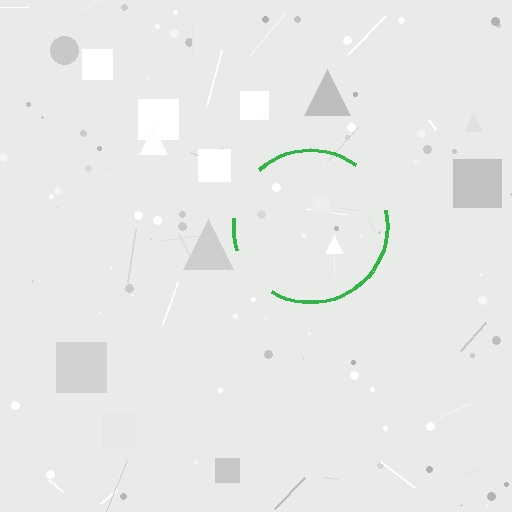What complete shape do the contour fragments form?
The contour fragments form a circle.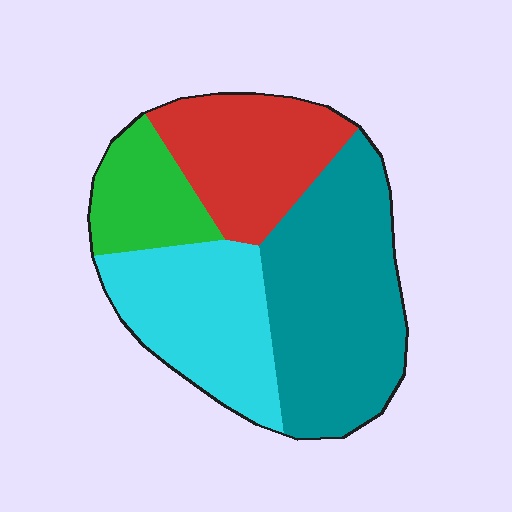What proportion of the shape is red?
Red covers 23% of the shape.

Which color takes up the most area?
Teal, at roughly 40%.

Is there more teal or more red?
Teal.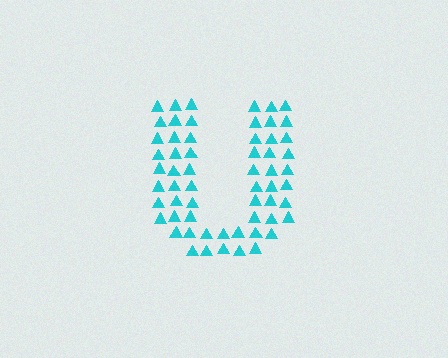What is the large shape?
The large shape is the letter U.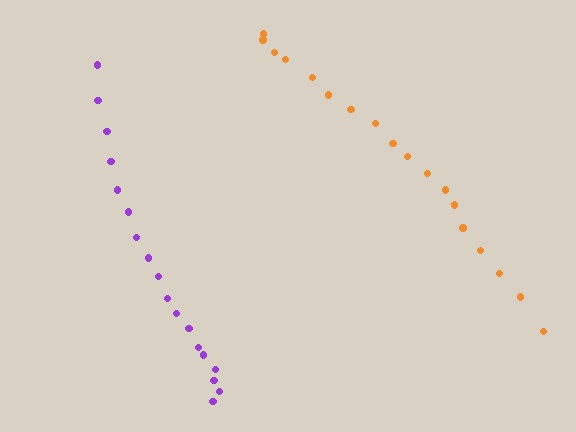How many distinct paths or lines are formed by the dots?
There are 2 distinct paths.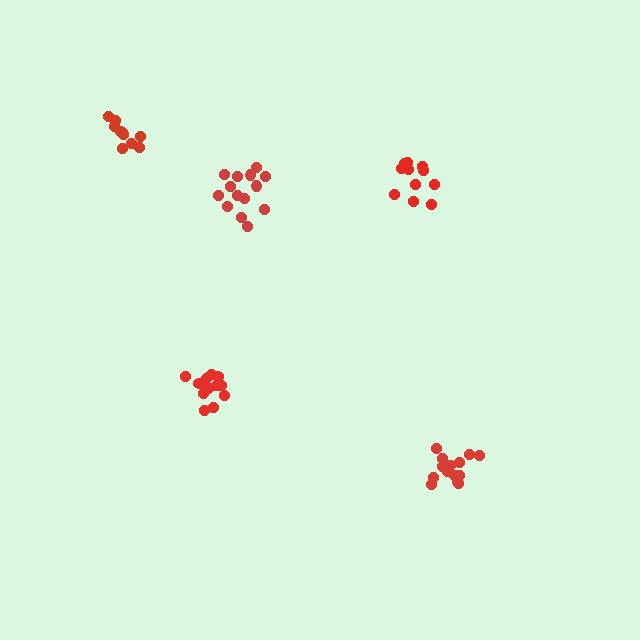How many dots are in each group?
Group 1: 10 dots, Group 2: 11 dots, Group 3: 15 dots, Group 4: 12 dots, Group 5: 14 dots (62 total).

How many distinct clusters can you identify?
There are 5 distinct clusters.